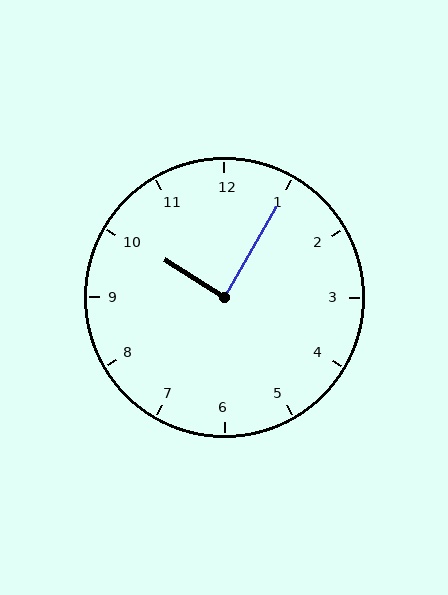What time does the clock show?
10:05.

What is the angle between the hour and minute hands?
Approximately 88 degrees.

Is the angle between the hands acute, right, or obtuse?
It is right.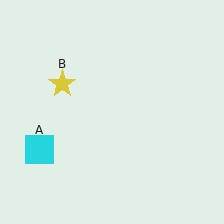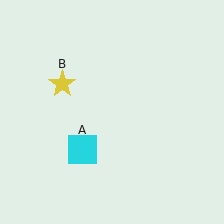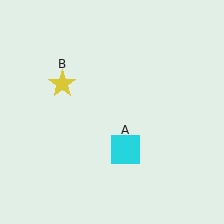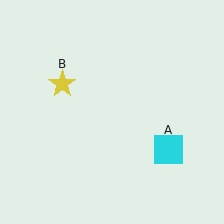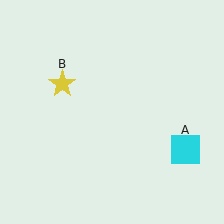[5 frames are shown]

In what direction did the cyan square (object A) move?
The cyan square (object A) moved right.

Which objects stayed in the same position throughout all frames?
Yellow star (object B) remained stationary.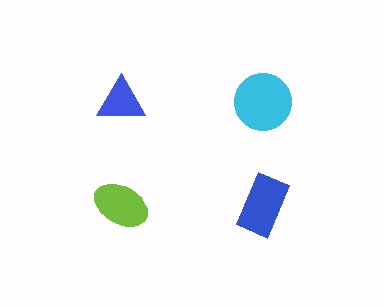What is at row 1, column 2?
A cyan circle.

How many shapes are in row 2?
2 shapes.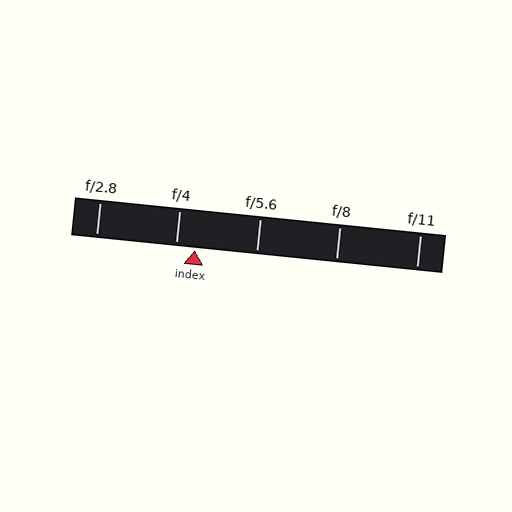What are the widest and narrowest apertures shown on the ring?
The widest aperture shown is f/2.8 and the narrowest is f/11.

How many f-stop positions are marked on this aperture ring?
There are 5 f-stop positions marked.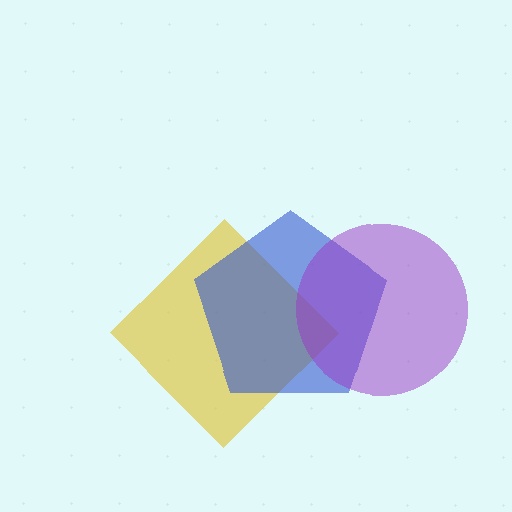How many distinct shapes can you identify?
There are 3 distinct shapes: a yellow diamond, a blue pentagon, a purple circle.